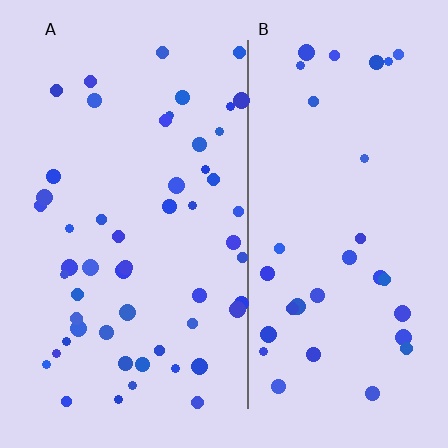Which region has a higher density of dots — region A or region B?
A (the left).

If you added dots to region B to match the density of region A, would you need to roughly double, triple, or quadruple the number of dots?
Approximately double.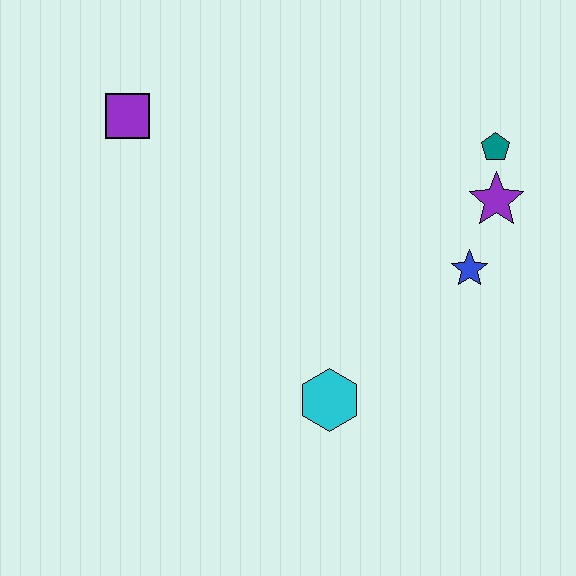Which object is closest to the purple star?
The teal pentagon is closest to the purple star.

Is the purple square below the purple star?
No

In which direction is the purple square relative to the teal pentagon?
The purple square is to the left of the teal pentagon.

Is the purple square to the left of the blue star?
Yes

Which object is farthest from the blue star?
The purple square is farthest from the blue star.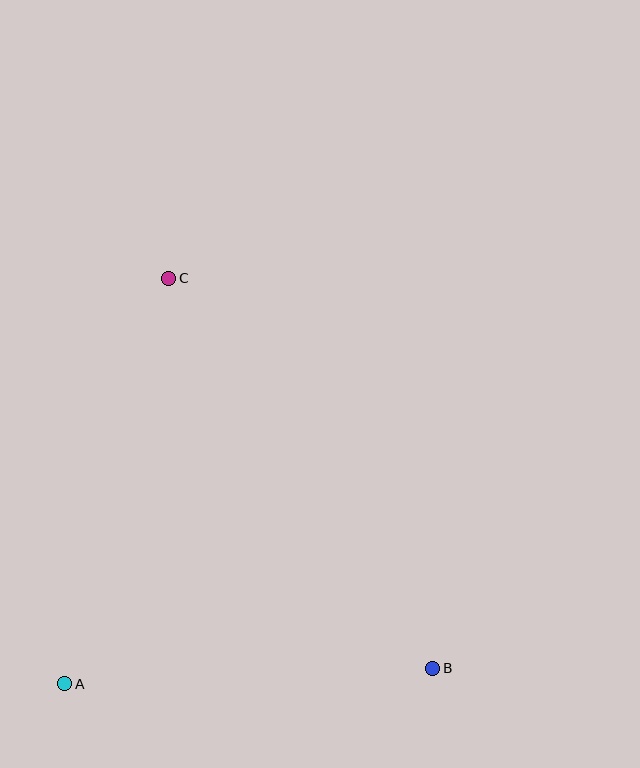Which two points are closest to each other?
Points A and B are closest to each other.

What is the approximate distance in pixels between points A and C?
The distance between A and C is approximately 418 pixels.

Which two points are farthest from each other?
Points B and C are farthest from each other.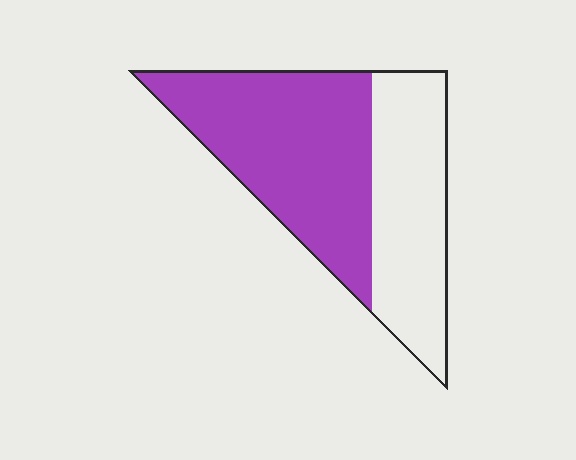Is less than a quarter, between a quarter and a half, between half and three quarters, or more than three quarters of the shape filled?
Between half and three quarters.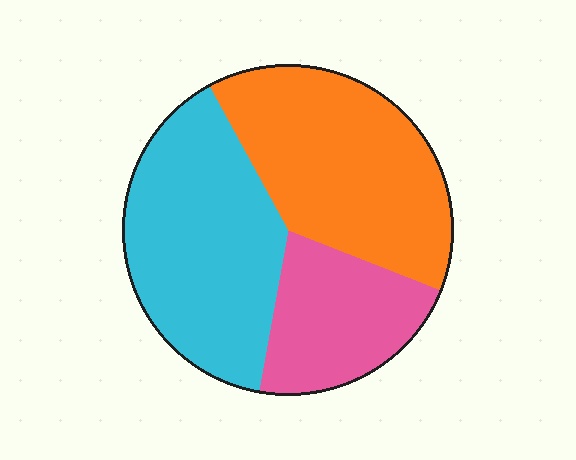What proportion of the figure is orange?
Orange covers about 40% of the figure.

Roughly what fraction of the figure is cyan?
Cyan takes up about two fifths (2/5) of the figure.